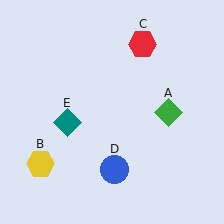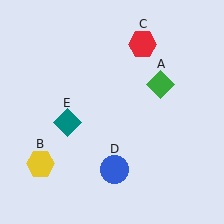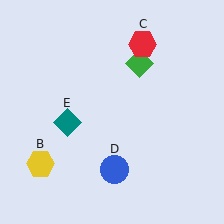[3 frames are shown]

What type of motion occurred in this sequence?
The green diamond (object A) rotated counterclockwise around the center of the scene.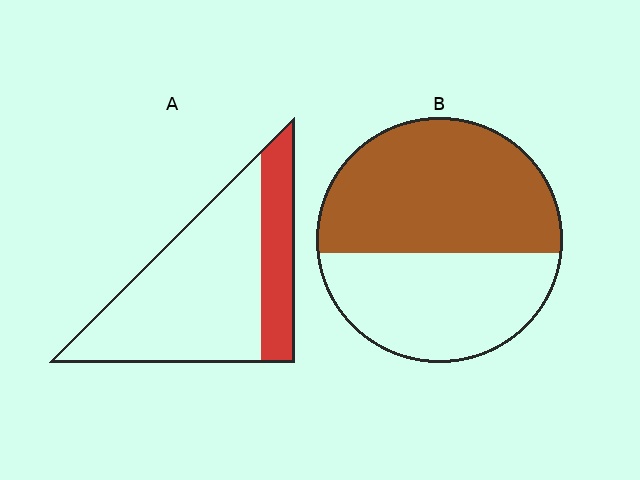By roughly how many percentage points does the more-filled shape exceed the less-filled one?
By roughly 30 percentage points (B over A).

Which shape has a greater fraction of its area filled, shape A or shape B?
Shape B.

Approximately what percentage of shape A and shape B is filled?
A is approximately 25% and B is approximately 55%.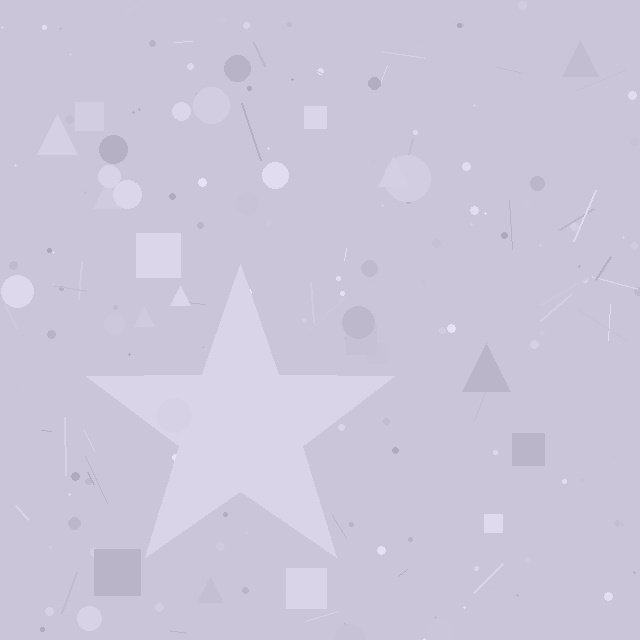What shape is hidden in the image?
A star is hidden in the image.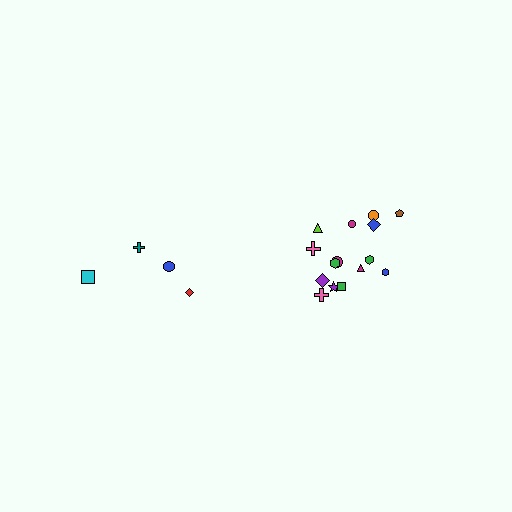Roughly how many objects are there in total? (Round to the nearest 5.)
Roughly 20 objects in total.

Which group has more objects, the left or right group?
The right group.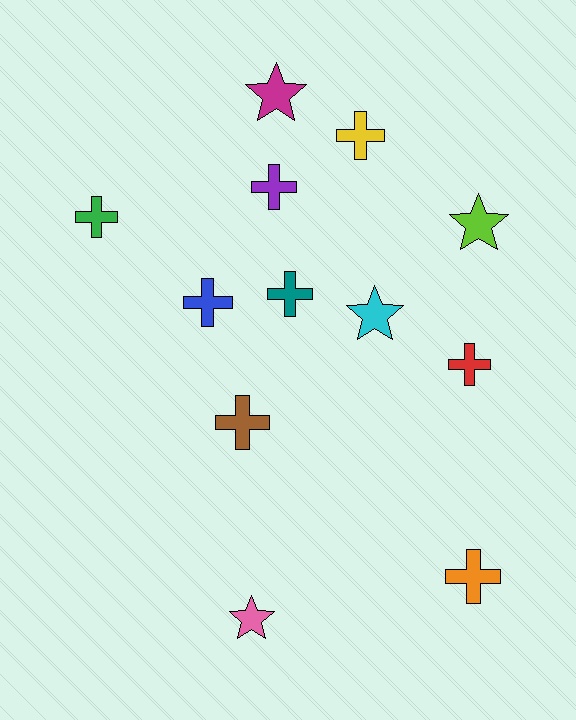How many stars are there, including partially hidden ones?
There are 4 stars.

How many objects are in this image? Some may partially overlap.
There are 12 objects.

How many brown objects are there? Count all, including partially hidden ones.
There is 1 brown object.